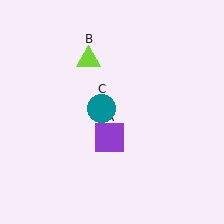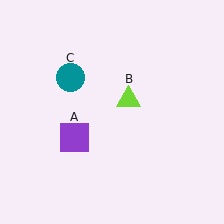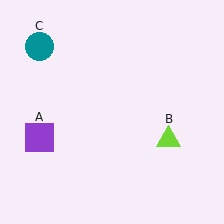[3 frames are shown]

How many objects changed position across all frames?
3 objects changed position: purple square (object A), lime triangle (object B), teal circle (object C).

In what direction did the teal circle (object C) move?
The teal circle (object C) moved up and to the left.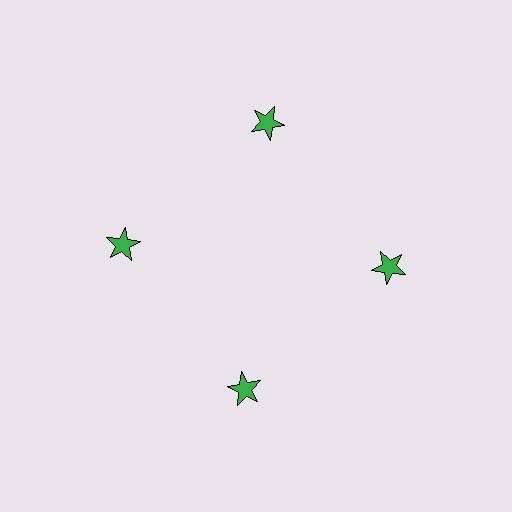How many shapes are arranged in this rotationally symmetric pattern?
There are 4 shapes, arranged in 4 groups of 1.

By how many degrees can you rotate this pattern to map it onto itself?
The pattern maps onto itself every 90 degrees of rotation.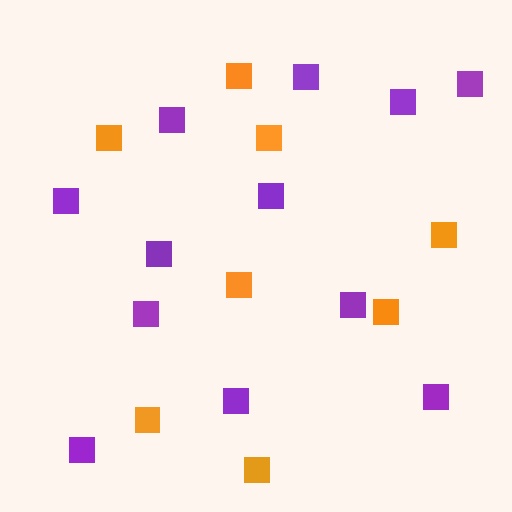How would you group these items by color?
There are 2 groups: one group of purple squares (12) and one group of orange squares (8).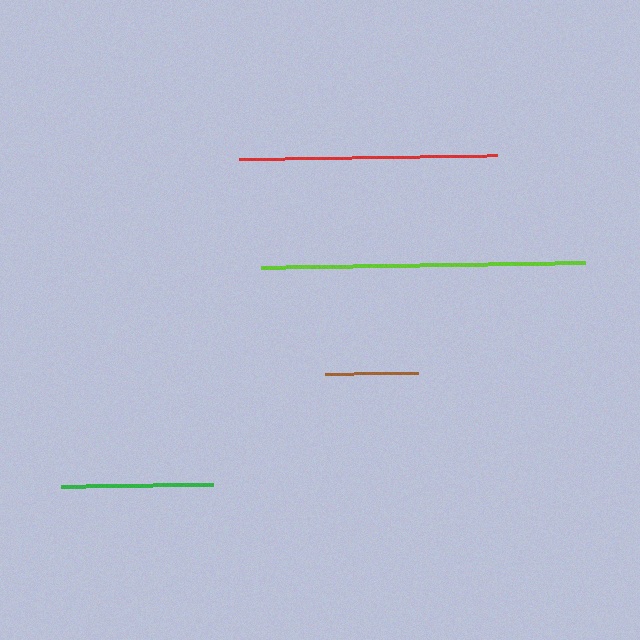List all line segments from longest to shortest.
From longest to shortest: lime, red, green, brown.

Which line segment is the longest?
The lime line is the longest at approximately 324 pixels.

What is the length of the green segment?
The green segment is approximately 152 pixels long.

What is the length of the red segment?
The red segment is approximately 258 pixels long.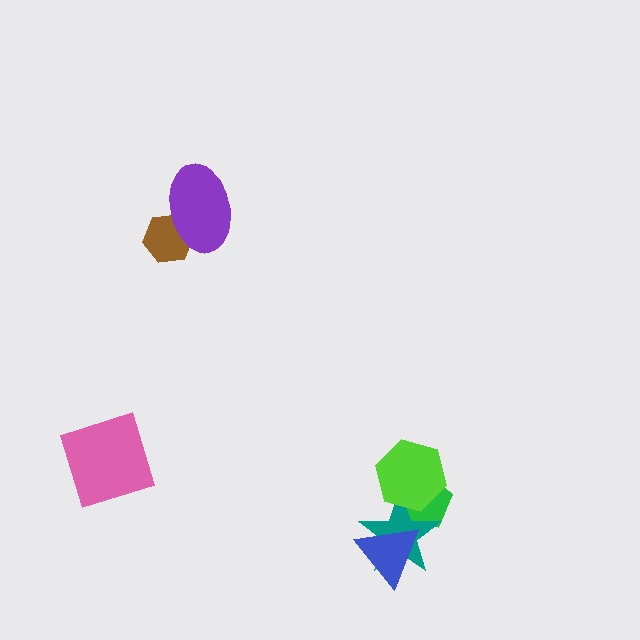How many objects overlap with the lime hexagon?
2 objects overlap with the lime hexagon.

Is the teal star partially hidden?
Yes, it is partially covered by another shape.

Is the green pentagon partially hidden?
Yes, it is partially covered by another shape.